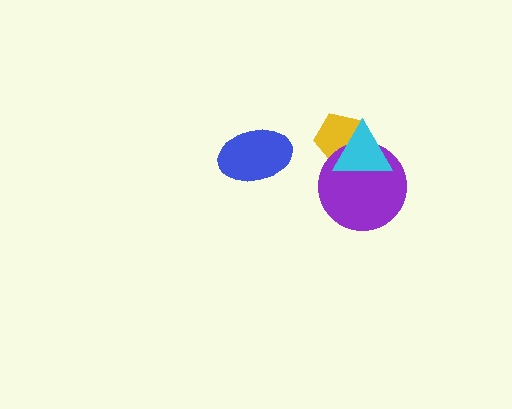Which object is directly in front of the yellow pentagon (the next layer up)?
The purple circle is directly in front of the yellow pentagon.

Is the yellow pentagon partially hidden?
Yes, it is partially covered by another shape.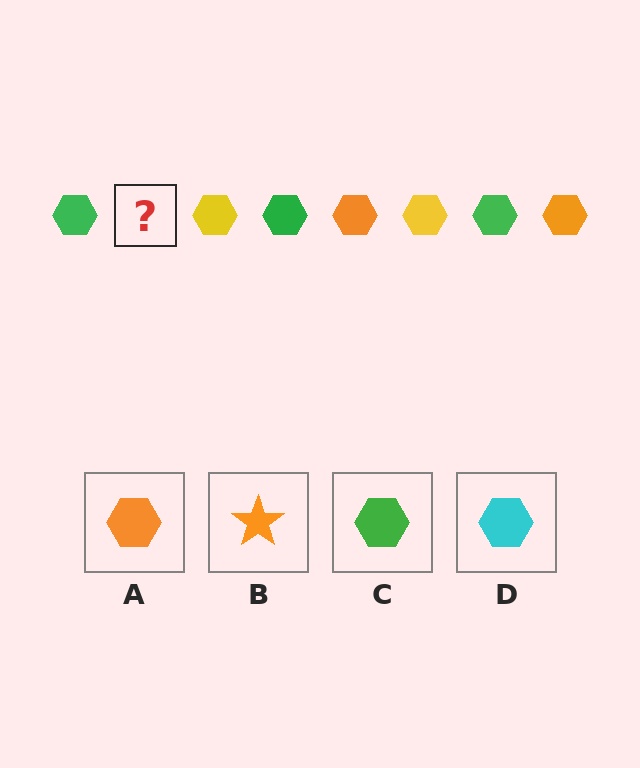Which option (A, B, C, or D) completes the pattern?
A.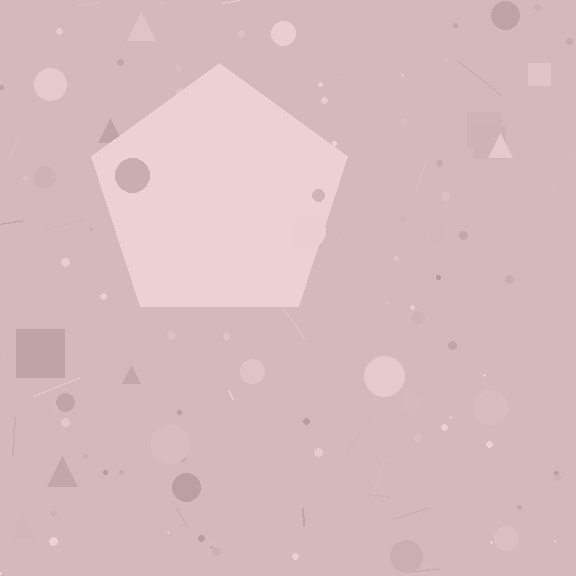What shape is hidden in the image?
A pentagon is hidden in the image.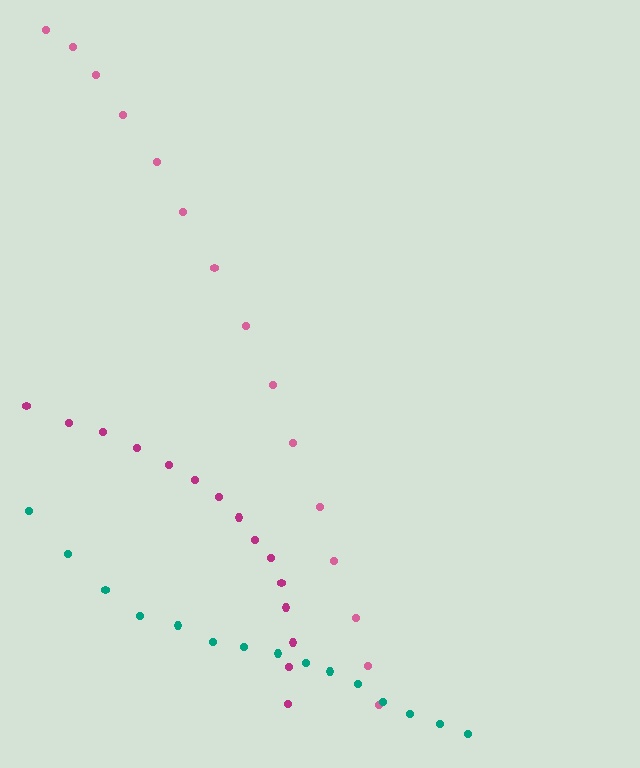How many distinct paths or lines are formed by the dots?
There are 3 distinct paths.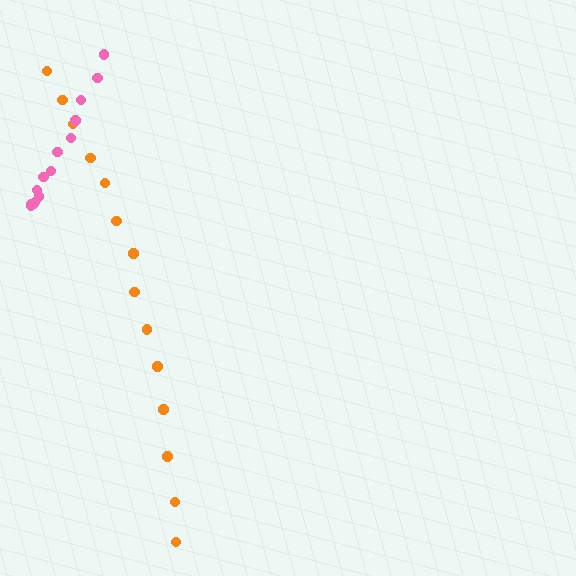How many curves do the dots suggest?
There are 2 distinct paths.